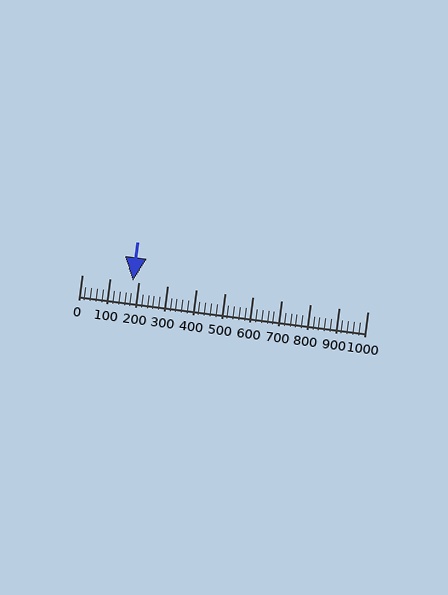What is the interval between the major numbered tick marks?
The major tick marks are spaced 100 units apart.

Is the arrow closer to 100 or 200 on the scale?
The arrow is closer to 200.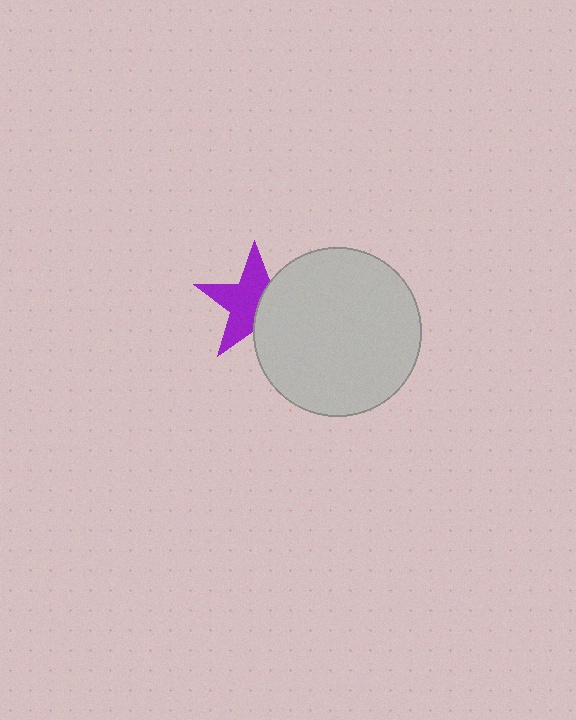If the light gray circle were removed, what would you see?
You would see the complete purple star.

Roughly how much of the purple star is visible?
About half of it is visible (roughly 60%).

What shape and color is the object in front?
The object in front is a light gray circle.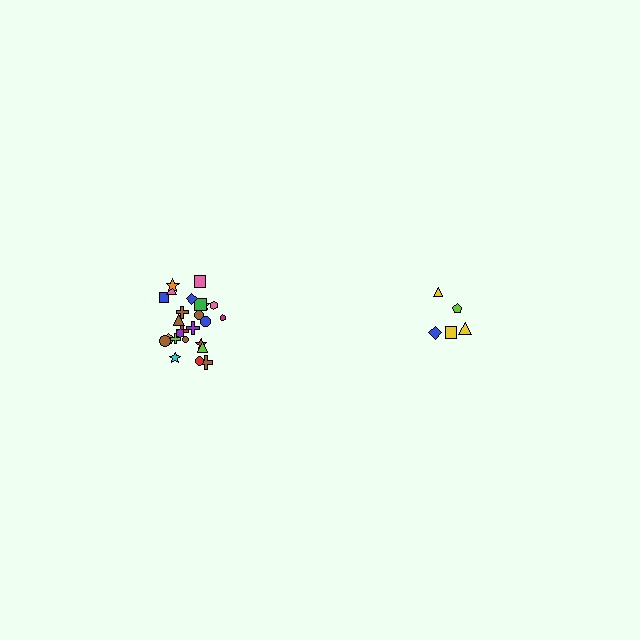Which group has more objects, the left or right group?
The left group.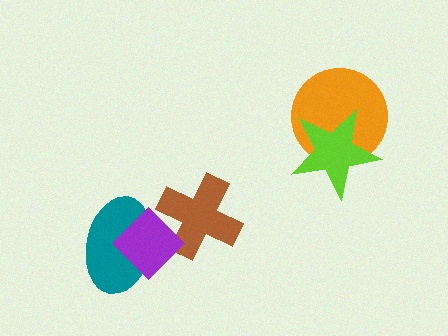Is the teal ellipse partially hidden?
Yes, it is partially covered by another shape.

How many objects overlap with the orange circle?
1 object overlaps with the orange circle.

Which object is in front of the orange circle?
The lime star is in front of the orange circle.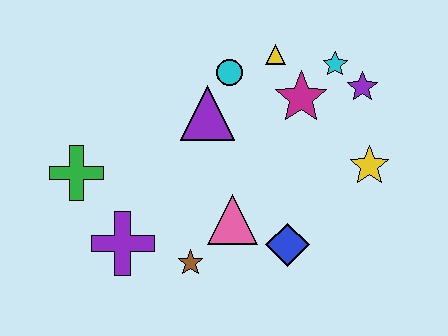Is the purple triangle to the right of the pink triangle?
No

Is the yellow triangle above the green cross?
Yes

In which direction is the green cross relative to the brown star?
The green cross is to the left of the brown star.